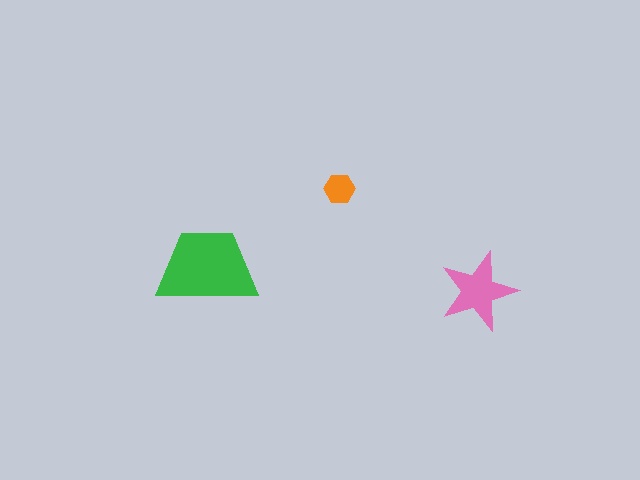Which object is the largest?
The green trapezoid.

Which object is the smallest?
The orange hexagon.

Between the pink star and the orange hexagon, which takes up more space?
The pink star.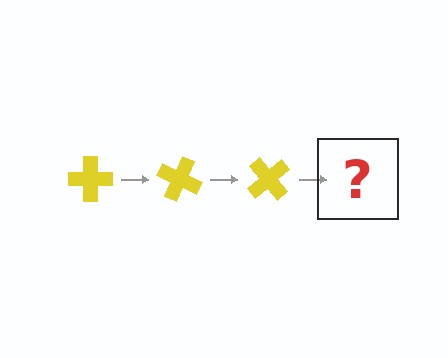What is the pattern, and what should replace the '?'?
The pattern is that the cross rotates 25 degrees each step. The '?' should be a yellow cross rotated 75 degrees.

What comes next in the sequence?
The next element should be a yellow cross rotated 75 degrees.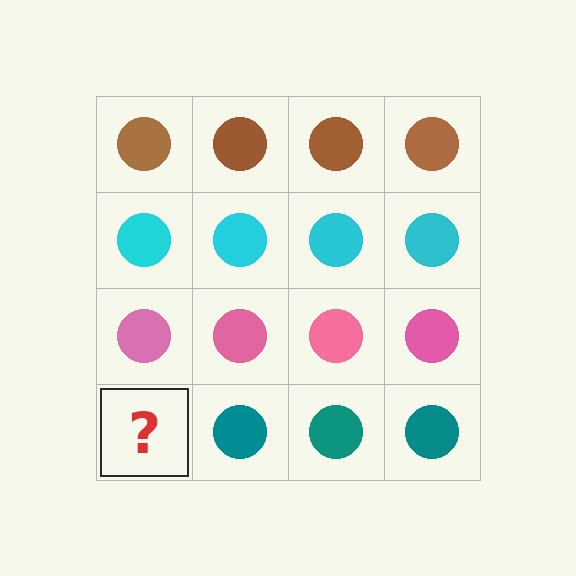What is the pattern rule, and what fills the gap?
The rule is that each row has a consistent color. The gap should be filled with a teal circle.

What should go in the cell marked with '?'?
The missing cell should contain a teal circle.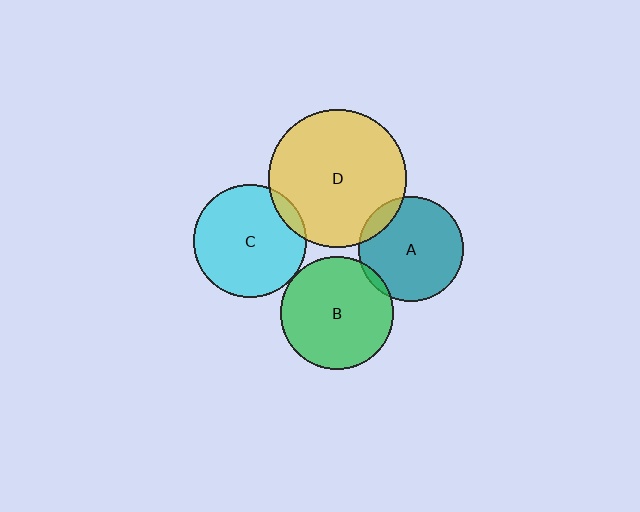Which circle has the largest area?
Circle D (yellow).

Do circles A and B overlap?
Yes.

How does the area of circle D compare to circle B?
Approximately 1.5 times.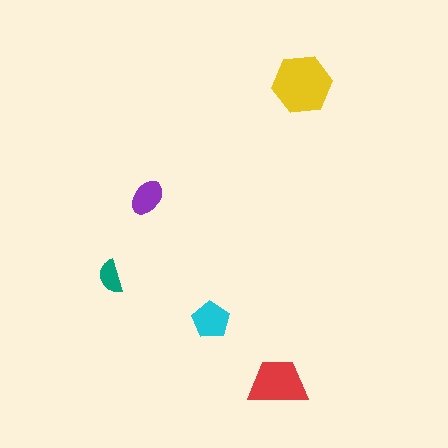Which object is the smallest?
The teal semicircle.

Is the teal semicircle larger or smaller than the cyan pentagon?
Smaller.